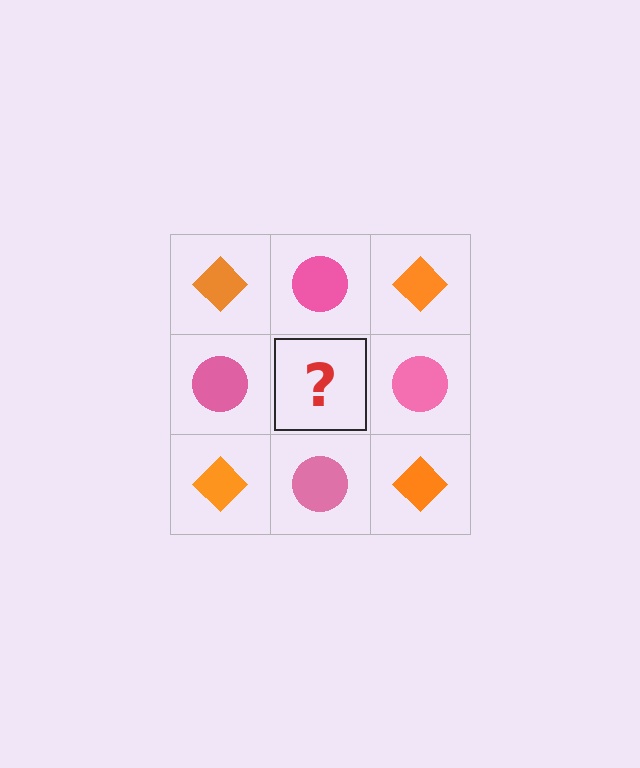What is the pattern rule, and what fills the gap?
The rule is that it alternates orange diamond and pink circle in a checkerboard pattern. The gap should be filled with an orange diamond.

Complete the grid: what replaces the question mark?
The question mark should be replaced with an orange diamond.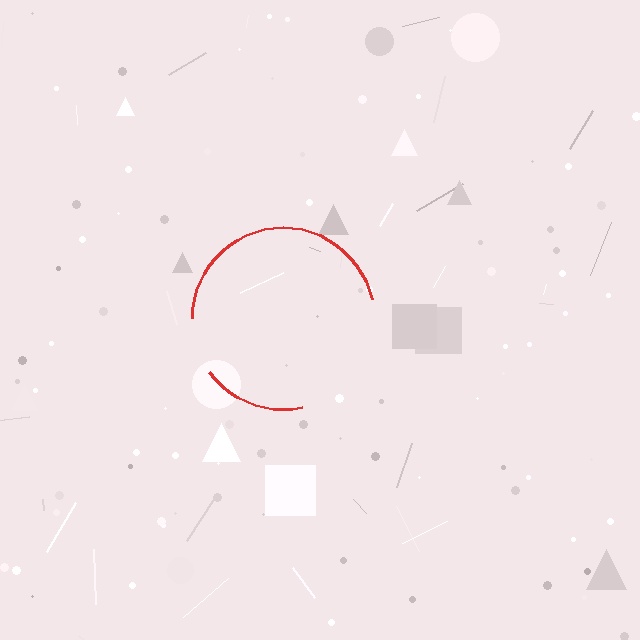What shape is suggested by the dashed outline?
The dashed outline suggests a circle.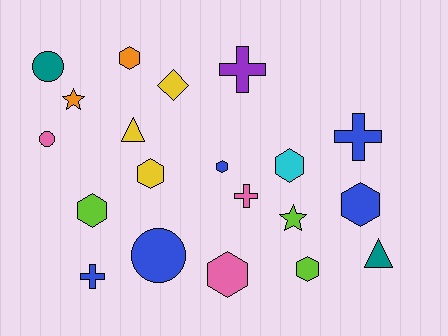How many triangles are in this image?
There are 2 triangles.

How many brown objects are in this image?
There are no brown objects.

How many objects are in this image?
There are 20 objects.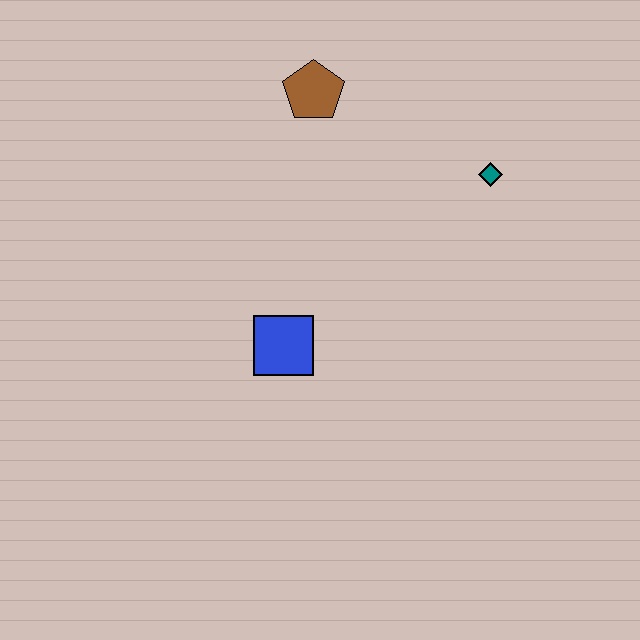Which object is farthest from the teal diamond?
The blue square is farthest from the teal diamond.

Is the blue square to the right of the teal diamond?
No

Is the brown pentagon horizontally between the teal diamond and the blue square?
Yes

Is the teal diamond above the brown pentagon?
No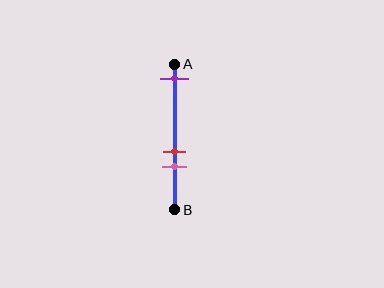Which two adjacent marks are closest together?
The red and pink marks are the closest adjacent pair.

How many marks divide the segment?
There are 3 marks dividing the segment.